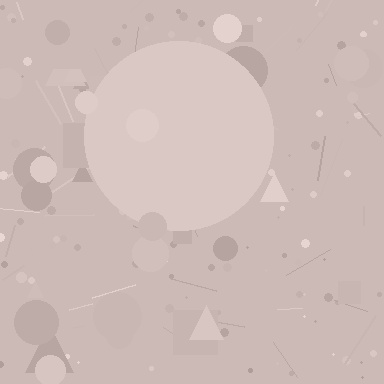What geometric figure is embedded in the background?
A circle is embedded in the background.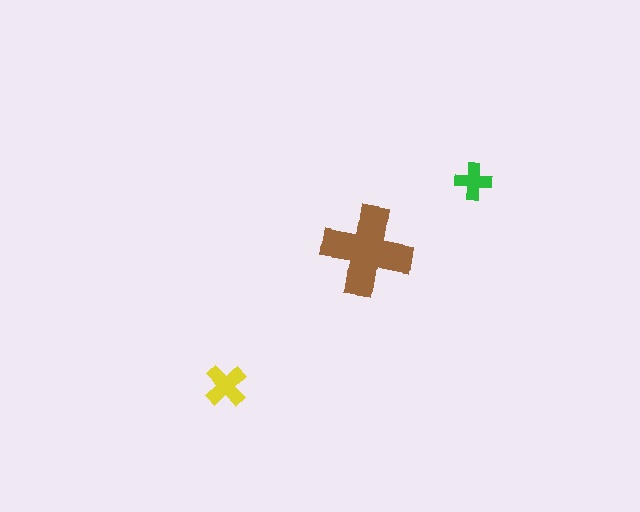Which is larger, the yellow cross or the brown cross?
The brown one.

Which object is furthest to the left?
The yellow cross is leftmost.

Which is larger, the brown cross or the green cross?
The brown one.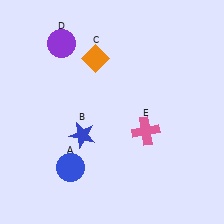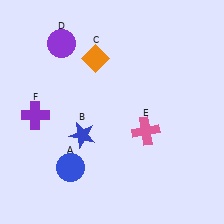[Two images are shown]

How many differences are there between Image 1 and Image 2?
There is 1 difference between the two images.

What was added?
A purple cross (F) was added in Image 2.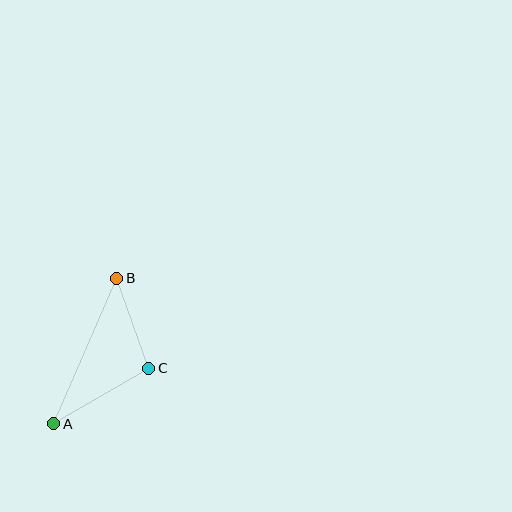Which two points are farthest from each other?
Points A and B are farthest from each other.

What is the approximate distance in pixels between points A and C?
The distance between A and C is approximately 110 pixels.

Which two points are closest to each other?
Points B and C are closest to each other.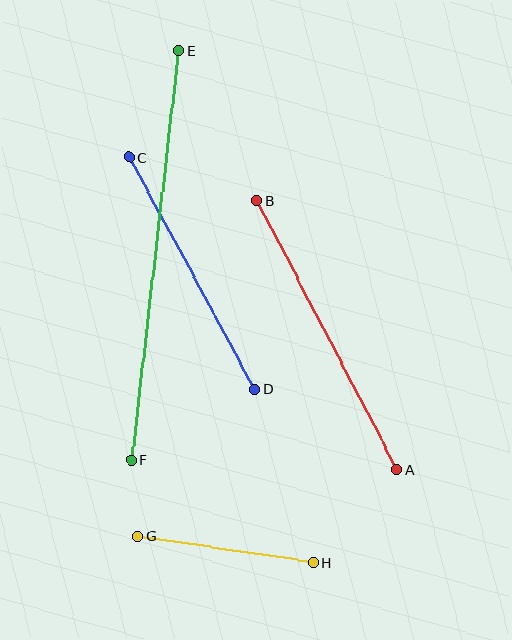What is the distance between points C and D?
The distance is approximately 264 pixels.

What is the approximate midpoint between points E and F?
The midpoint is at approximately (155, 256) pixels.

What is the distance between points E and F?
The distance is approximately 412 pixels.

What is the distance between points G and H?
The distance is approximately 177 pixels.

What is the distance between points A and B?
The distance is approximately 303 pixels.